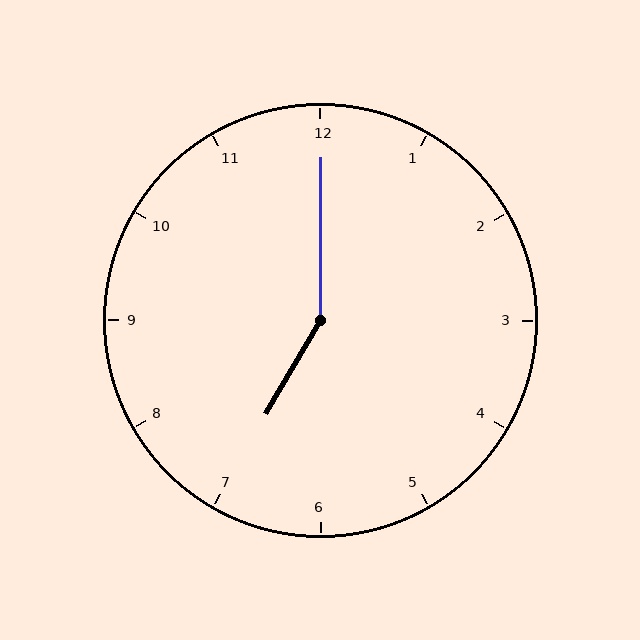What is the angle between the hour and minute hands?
Approximately 150 degrees.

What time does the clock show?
7:00.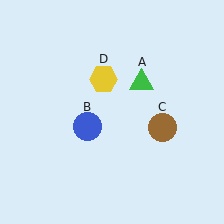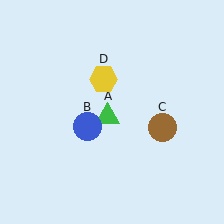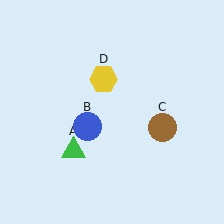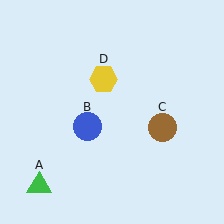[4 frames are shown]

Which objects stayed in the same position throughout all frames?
Blue circle (object B) and brown circle (object C) and yellow hexagon (object D) remained stationary.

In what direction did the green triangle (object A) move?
The green triangle (object A) moved down and to the left.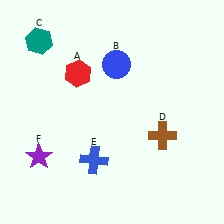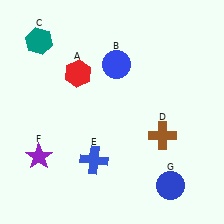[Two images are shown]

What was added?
A blue circle (G) was added in Image 2.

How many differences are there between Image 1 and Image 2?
There is 1 difference between the two images.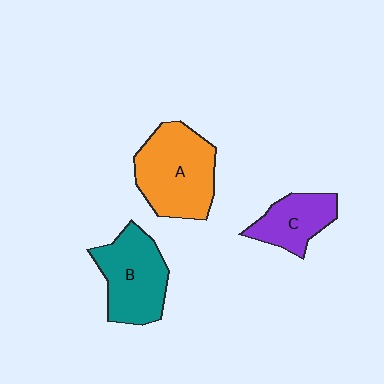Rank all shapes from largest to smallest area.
From largest to smallest: A (orange), B (teal), C (purple).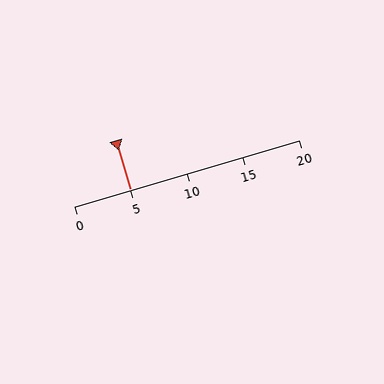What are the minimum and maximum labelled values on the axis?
The axis runs from 0 to 20.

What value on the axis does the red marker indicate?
The marker indicates approximately 5.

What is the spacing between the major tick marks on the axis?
The major ticks are spaced 5 apart.